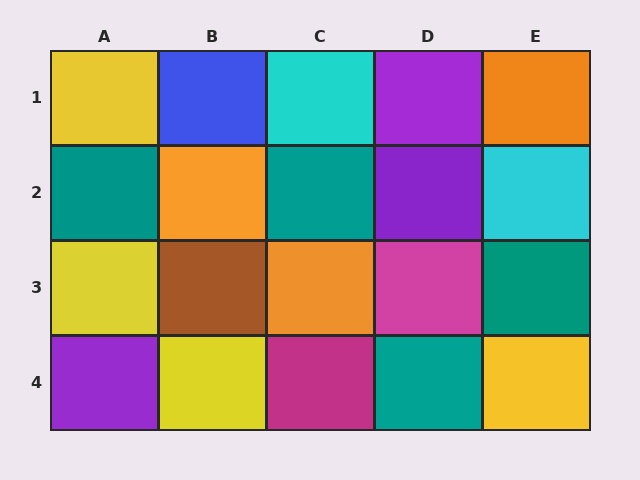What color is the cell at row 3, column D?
Magenta.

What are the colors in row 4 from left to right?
Purple, yellow, magenta, teal, yellow.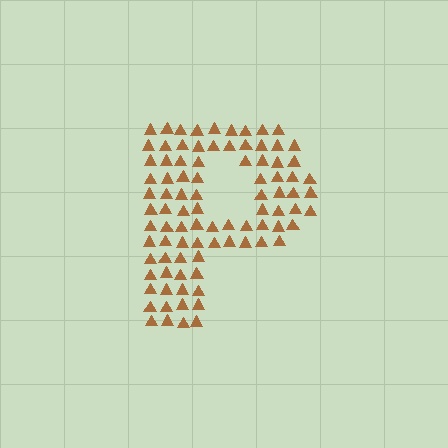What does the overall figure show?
The overall figure shows the letter P.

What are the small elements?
The small elements are triangles.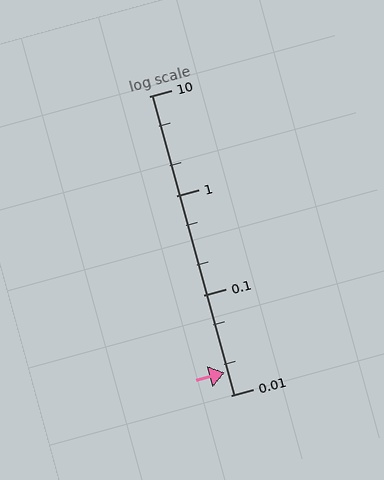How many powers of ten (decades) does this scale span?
The scale spans 3 decades, from 0.01 to 10.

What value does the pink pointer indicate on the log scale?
The pointer indicates approximately 0.017.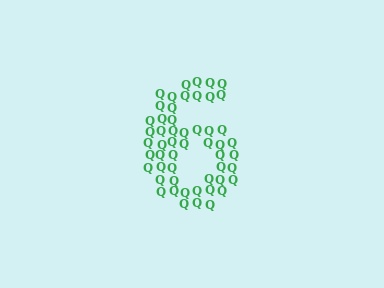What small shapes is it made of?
It is made of small letter Q's.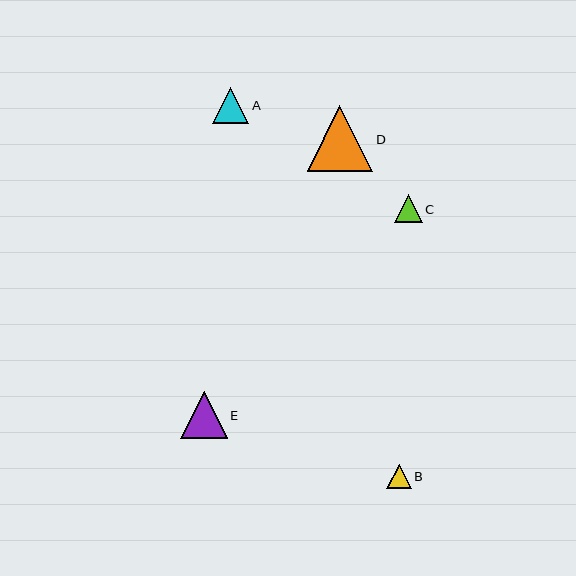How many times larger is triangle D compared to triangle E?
Triangle D is approximately 1.4 times the size of triangle E.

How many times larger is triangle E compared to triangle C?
Triangle E is approximately 1.7 times the size of triangle C.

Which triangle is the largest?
Triangle D is the largest with a size of approximately 66 pixels.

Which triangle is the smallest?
Triangle B is the smallest with a size of approximately 24 pixels.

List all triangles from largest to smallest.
From largest to smallest: D, E, A, C, B.